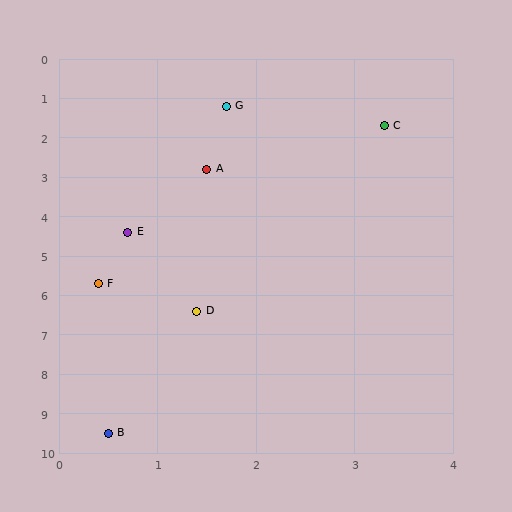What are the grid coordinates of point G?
Point G is at approximately (1.7, 1.2).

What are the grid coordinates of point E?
Point E is at approximately (0.7, 4.4).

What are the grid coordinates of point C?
Point C is at approximately (3.3, 1.7).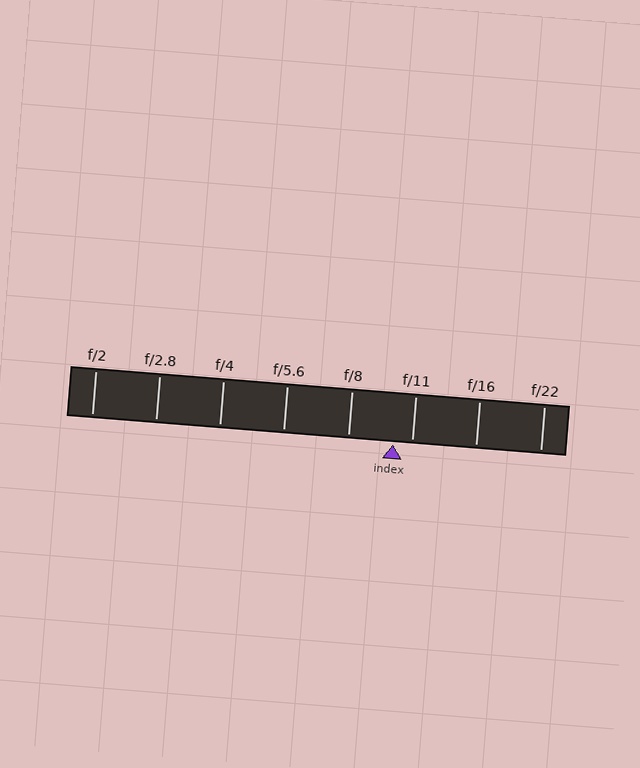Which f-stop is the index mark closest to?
The index mark is closest to f/11.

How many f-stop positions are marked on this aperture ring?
There are 8 f-stop positions marked.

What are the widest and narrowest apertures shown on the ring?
The widest aperture shown is f/2 and the narrowest is f/22.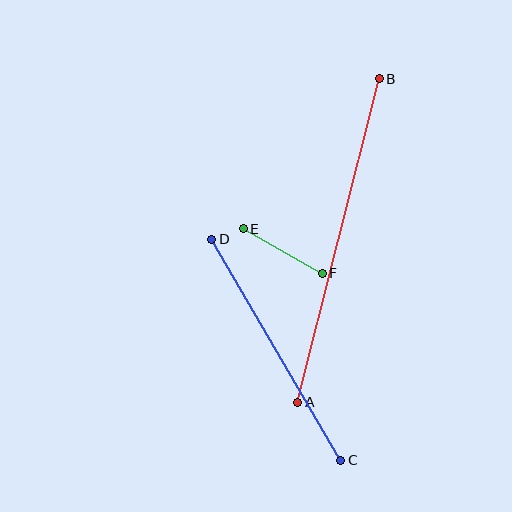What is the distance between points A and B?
The distance is approximately 333 pixels.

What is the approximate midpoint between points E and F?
The midpoint is at approximately (283, 251) pixels.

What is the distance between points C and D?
The distance is approximately 256 pixels.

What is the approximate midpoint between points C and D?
The midpoint is at approximately (276, 350) pixels.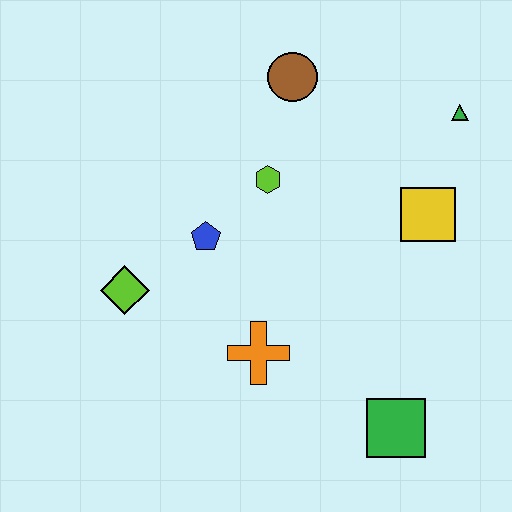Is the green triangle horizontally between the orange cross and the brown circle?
No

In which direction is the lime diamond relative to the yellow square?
The lime diamond is to the left of the yellow square.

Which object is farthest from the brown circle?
The green square is farthest from the brown circle.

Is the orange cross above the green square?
Yes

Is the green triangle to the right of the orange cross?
Yes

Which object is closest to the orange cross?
The blue pentagon is closest to the orange cross.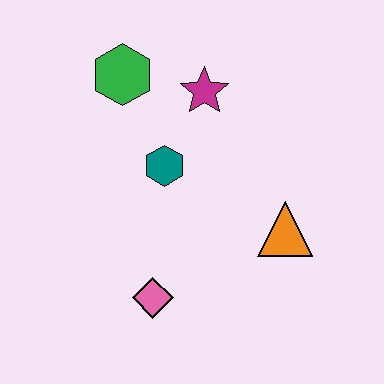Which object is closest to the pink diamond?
The teal hexagon is closest to the pink diamond.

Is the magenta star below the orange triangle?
No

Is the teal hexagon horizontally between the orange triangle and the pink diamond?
Yes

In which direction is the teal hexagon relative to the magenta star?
The teal hexagon is below the magenta star.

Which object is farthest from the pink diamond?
The green hexagon is farthest from the pink diamond.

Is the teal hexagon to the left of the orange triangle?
Yes